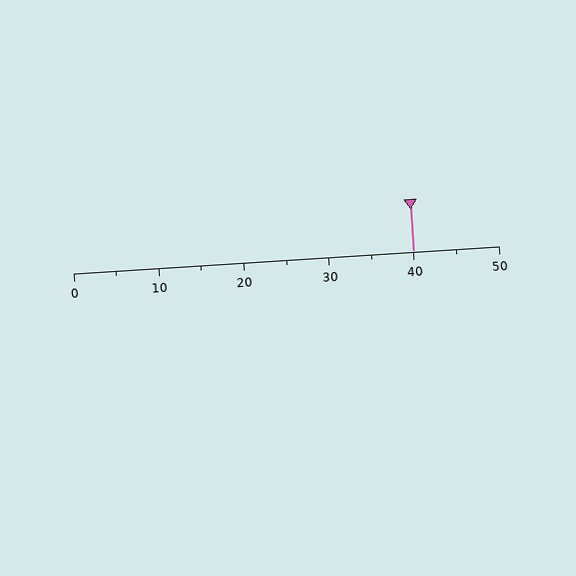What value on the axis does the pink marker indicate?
The marker indicates approximately 40.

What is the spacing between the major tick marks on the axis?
The major ticks are spaced 10 apart.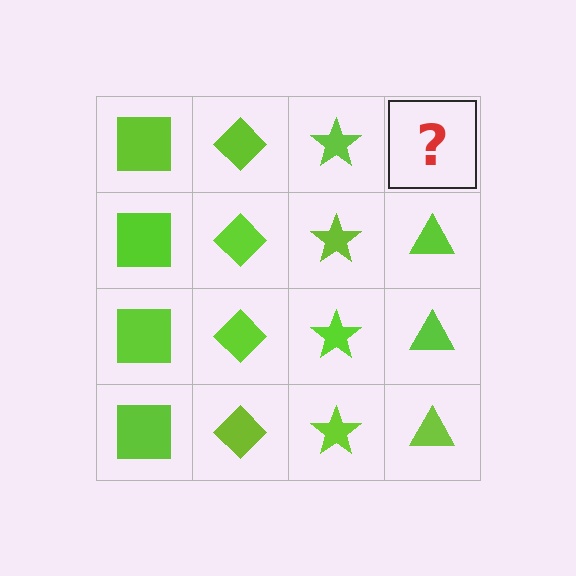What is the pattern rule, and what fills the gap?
The rule is that each column has a consistent shape. The gap should be filled with a lime triangle.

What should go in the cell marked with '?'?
The missing cell should contain a lime triangle.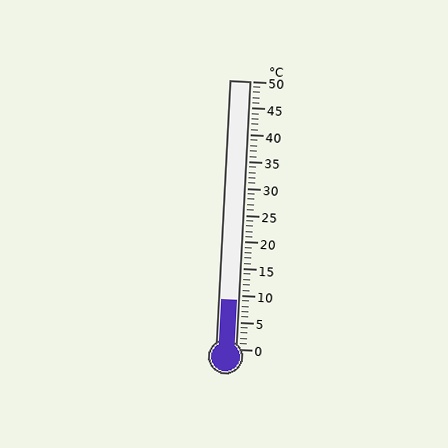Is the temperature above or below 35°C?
The temperature is below 35°C.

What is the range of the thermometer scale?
The thermometer scale ranges from 0°C to 50°C.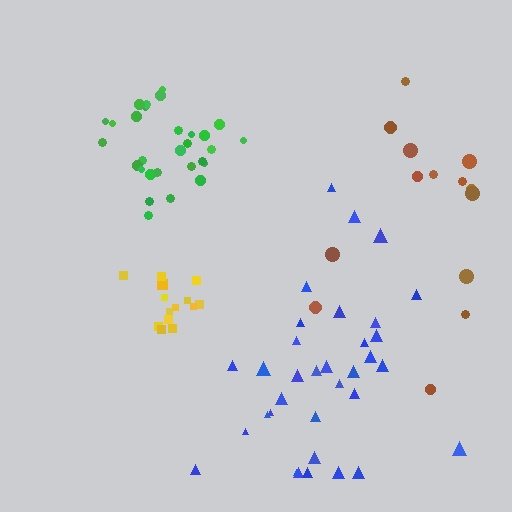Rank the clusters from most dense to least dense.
green, yellow, blue, brown.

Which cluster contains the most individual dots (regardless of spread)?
Blue (34).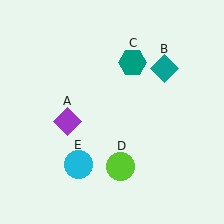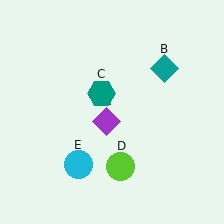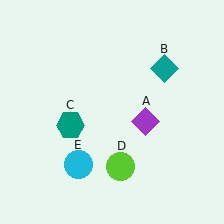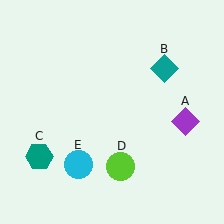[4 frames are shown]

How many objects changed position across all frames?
2 objects changed position: purple diamond (object A), teal hexagon (object C).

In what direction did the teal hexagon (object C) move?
The teal hexagon (object C) moved down and to the left.